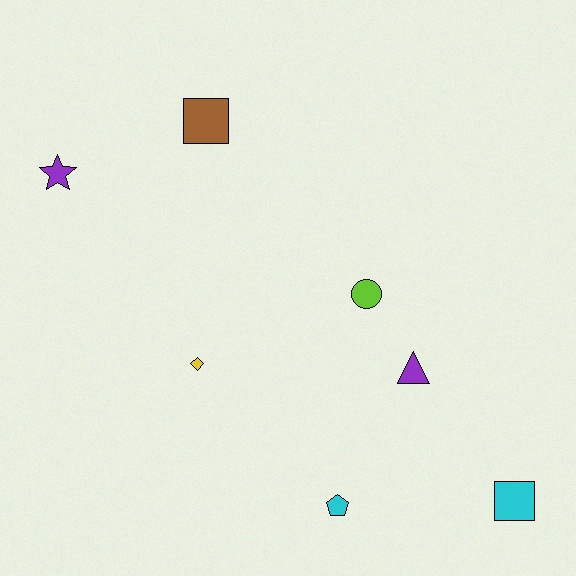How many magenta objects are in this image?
There are no magenta objects.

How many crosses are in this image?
There are no crosses.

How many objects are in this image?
There are 7 objects.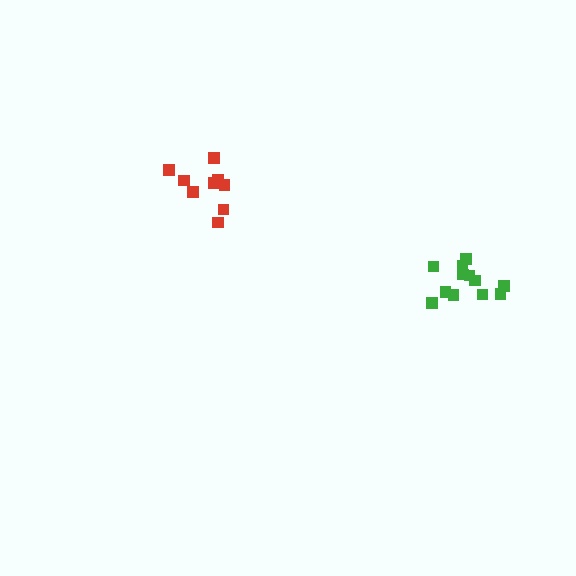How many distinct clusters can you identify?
There are 2 distinct clusters.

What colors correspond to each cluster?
The clusters are colored: red, green.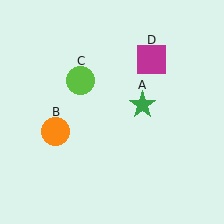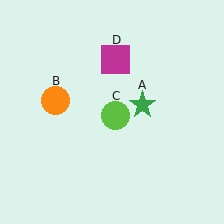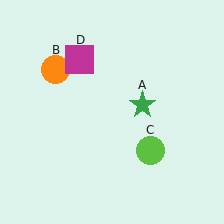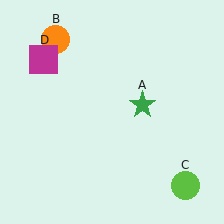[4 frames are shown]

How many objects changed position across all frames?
3 objects changed position: orange circle (object B), lime circle (object C), magenta square (object D).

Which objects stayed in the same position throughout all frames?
Green star (object A) remained stationary.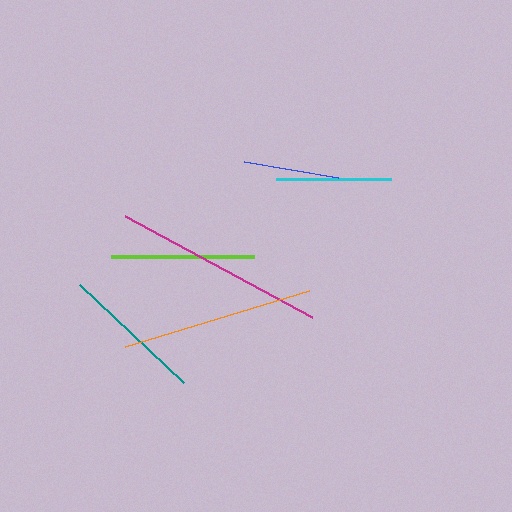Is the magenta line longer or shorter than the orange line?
The magenta line is longer than the orange line.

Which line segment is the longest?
The magenta line is the longest at approximately 212 pixels.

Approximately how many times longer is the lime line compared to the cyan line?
The lime line is approximately 1.2 times the length of the cyan line.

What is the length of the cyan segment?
The cyan segment is approximately 115 pixels long.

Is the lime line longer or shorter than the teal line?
The lime line is longer than the teal line.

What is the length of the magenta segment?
The magenta segment is approximately 212 pixels long.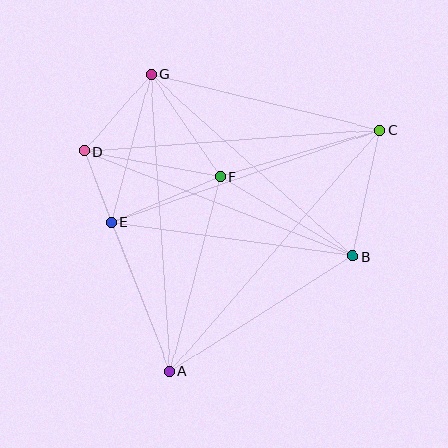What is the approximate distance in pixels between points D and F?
The distance between D and F is approximately 138 pixels.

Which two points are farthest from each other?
Points A and C are farthest from each other.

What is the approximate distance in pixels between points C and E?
The distance between C and E is approximately 284 pixels.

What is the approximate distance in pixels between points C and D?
The distance between C and D is approximately 296 pixels.